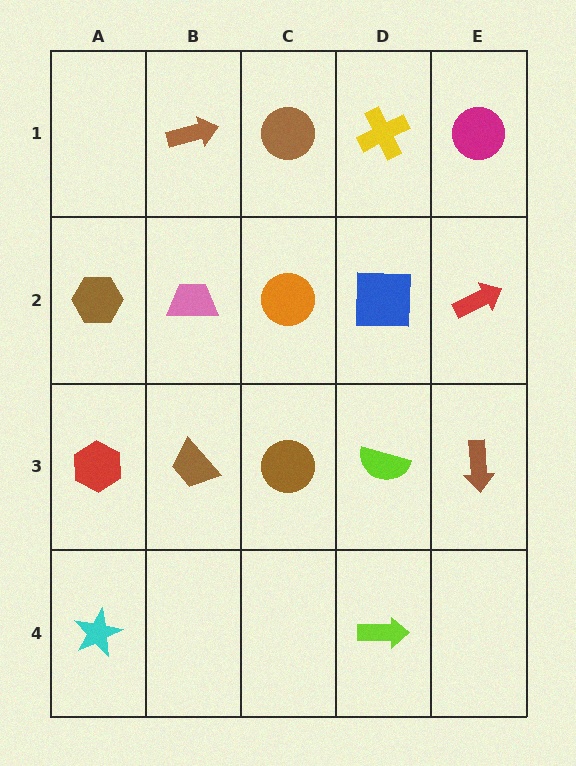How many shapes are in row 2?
5 shapes.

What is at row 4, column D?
A lime arrow.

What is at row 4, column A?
A cyan star.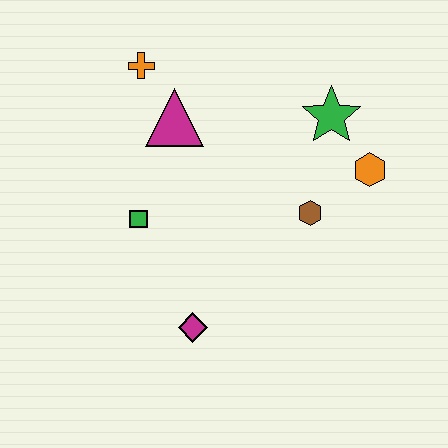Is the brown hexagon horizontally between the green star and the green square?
Yes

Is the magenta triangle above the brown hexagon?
Yes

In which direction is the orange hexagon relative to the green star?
The orange hexagon is below the green star.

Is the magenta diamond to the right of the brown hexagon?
No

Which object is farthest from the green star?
The magenta diamond is farthest from the green star.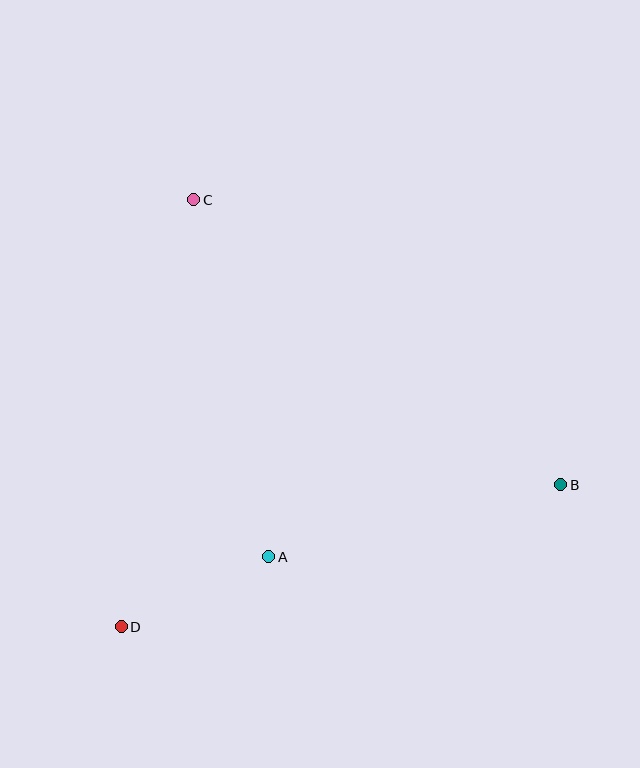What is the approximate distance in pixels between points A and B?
The distance between A and B is approximately 301 pixels.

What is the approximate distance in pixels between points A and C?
The distance between A and C is approximately 365 pixels.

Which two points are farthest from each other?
Points B and C are farthest from each other.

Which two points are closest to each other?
Points A and D are closest to each other.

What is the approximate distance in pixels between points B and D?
The distance between B and D is approximately 462 pixels.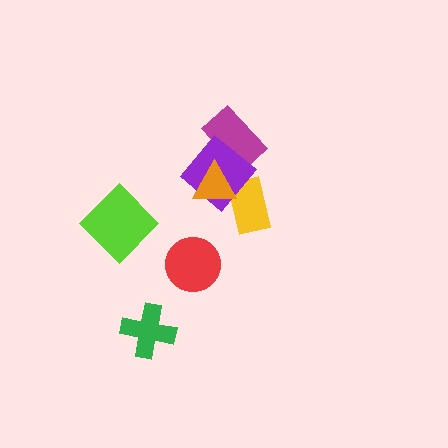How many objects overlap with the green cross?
0 objects overlap with the green cross.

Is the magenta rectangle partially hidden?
Yes, it is partially covered by another shape.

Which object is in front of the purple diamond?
The orange triangle is in front of the purple diamond.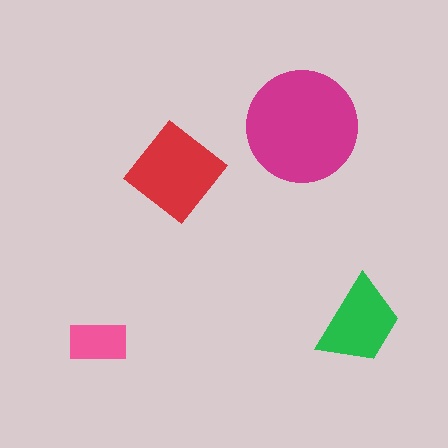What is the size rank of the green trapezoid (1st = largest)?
3rd.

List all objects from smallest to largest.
The pink rectangle, the green trapezoid, the red diamond, the magenta circle.